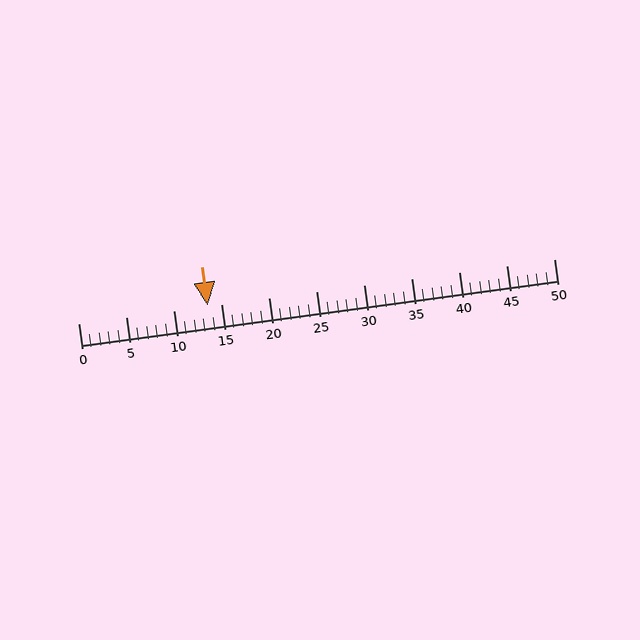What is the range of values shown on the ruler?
The ruler shows values from 0 to 50.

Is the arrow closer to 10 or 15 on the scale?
The arrow is closer to 15.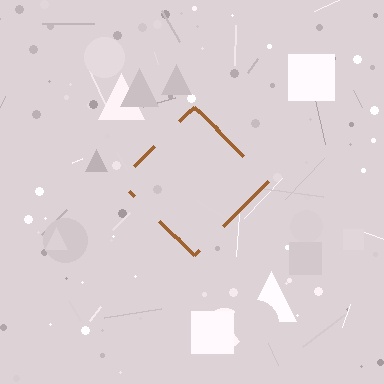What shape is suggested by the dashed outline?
The dashed outline suggests a diamond.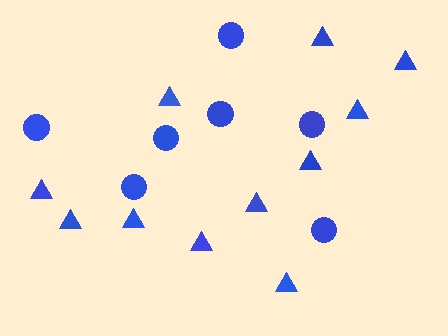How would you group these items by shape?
There are 2 groups: one group of triangles (11) and one group of circles (7).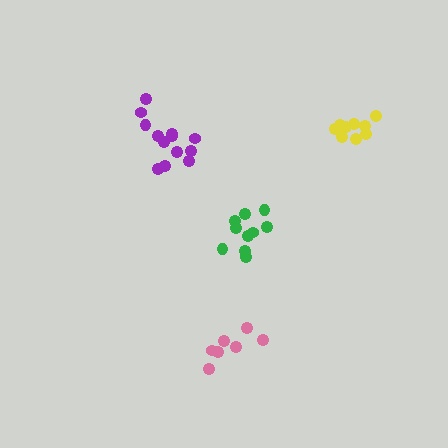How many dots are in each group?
Group 1: 10 dots, Group 2: 13 dots, Group 3: 7 dots, Group 4: 9 dots (39 total).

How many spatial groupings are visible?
There are 4 spatial groupings.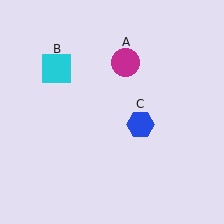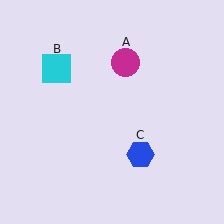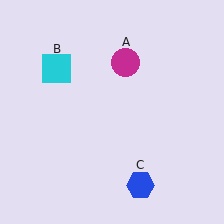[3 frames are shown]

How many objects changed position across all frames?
1 object changed position: blue hexagon (object C).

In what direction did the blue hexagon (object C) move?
The blue hexagon (object C) moved down.